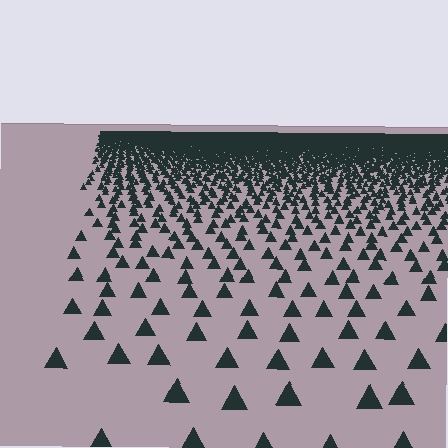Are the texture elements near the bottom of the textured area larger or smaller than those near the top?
Larger. Near the bottom, elements are closer to the viewer and appear at a bigger on-screen size.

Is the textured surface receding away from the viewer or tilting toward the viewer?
The surface is receding away from the viewer. Texture elements get smaller and denser toward the top.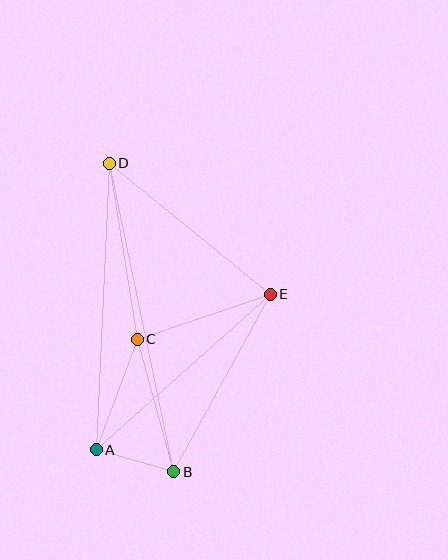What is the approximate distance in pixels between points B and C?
The distance between B and C is approximately 137 pixels.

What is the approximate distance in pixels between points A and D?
The distance between A and D is approximately 287 pixels.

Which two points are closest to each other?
Points A and B are closest to each other.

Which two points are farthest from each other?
Points B and D are farthest from each other.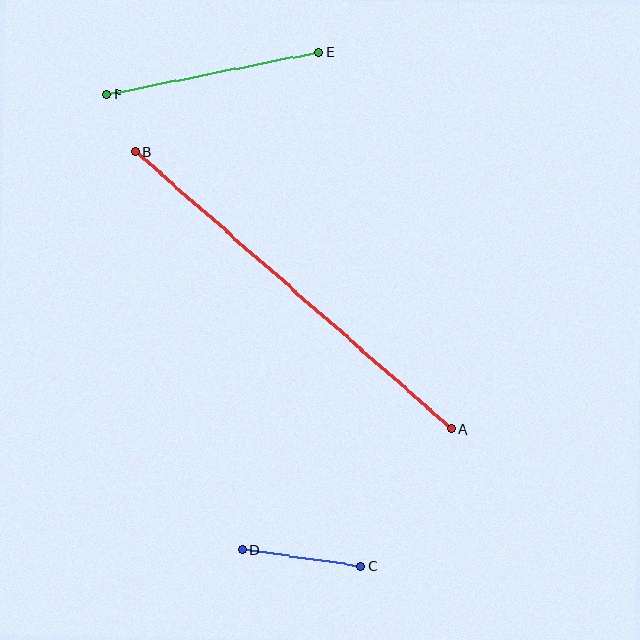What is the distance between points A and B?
The distance is approximately 421 pixels.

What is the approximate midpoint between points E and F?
The midpoint is at approximately (212, 73) pixels.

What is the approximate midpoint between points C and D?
The midpoint is at approximately (302, 558) pixels.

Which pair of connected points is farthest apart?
Points A and B are farthest apart.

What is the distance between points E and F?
The distance is approximately 216 pixels.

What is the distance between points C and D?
The distance is approximately 119 pixels.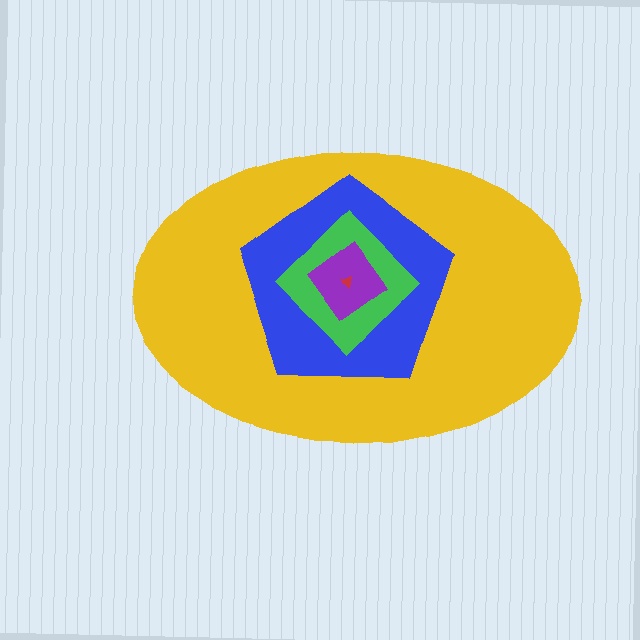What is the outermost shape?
The yellow ellipse.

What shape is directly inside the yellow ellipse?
The blue pentagon.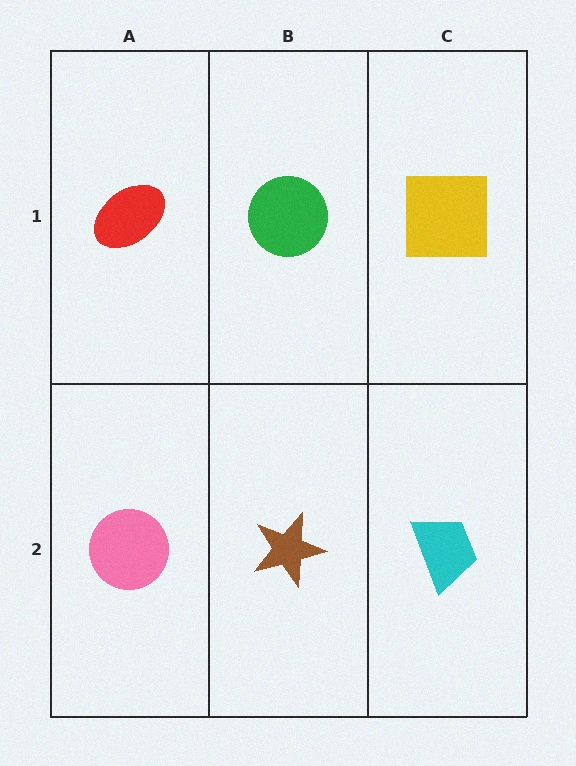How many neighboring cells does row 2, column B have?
3.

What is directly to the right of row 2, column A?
A brown star.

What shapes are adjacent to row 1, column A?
A pink circle (row 2, column A), a green circle (row 1, column B).